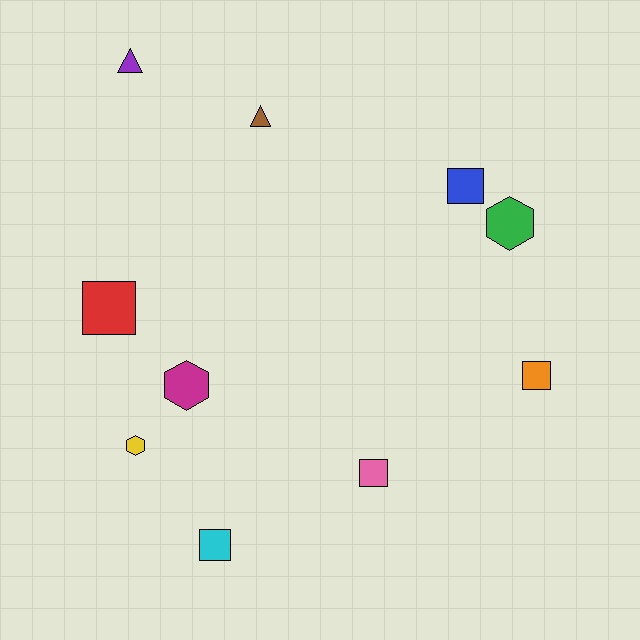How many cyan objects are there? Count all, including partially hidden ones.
There is 1 cyan object.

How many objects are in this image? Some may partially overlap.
There are 10 objects.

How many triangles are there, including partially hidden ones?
There are 2 triangles.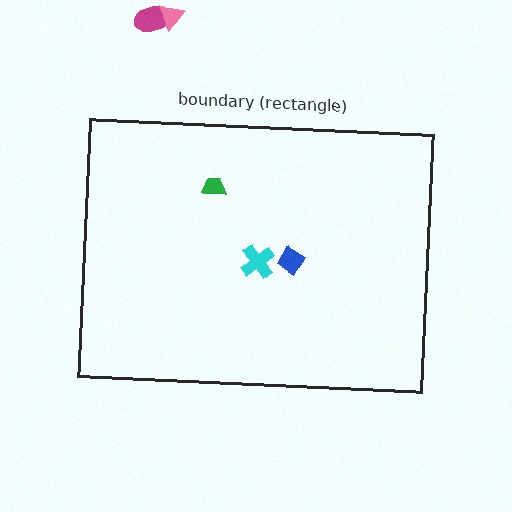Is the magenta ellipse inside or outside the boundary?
Outside.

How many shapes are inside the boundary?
3 inside, 2 outside.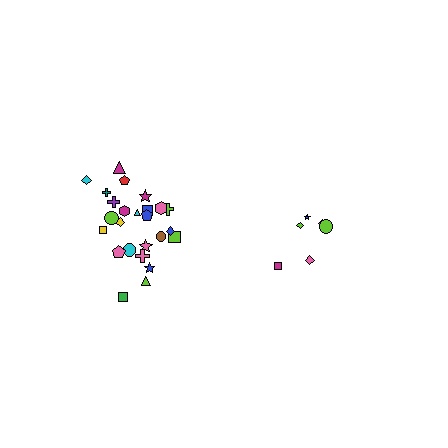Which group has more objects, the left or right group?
The left group.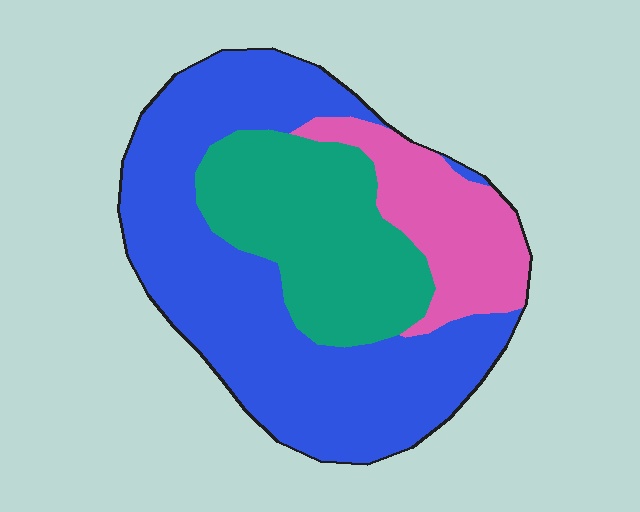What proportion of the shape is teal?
Teal covers around 30% of the shape.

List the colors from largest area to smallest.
From largest to smallest: blue, teal, pink.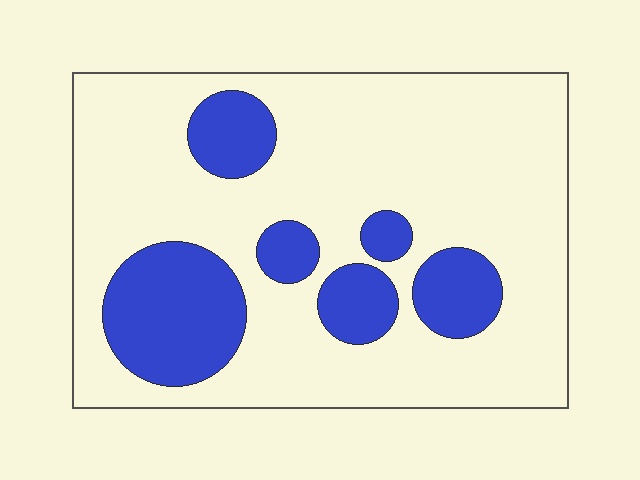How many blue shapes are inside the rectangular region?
6.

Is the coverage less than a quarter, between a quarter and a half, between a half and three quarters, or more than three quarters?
Less than a quarter.